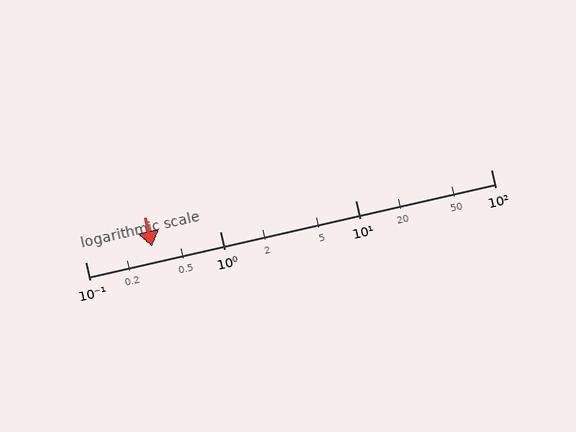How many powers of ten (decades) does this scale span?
The scale spans 3 decades, from 0.1 to 100.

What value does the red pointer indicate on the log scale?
The pointer indicates approximately 0.31.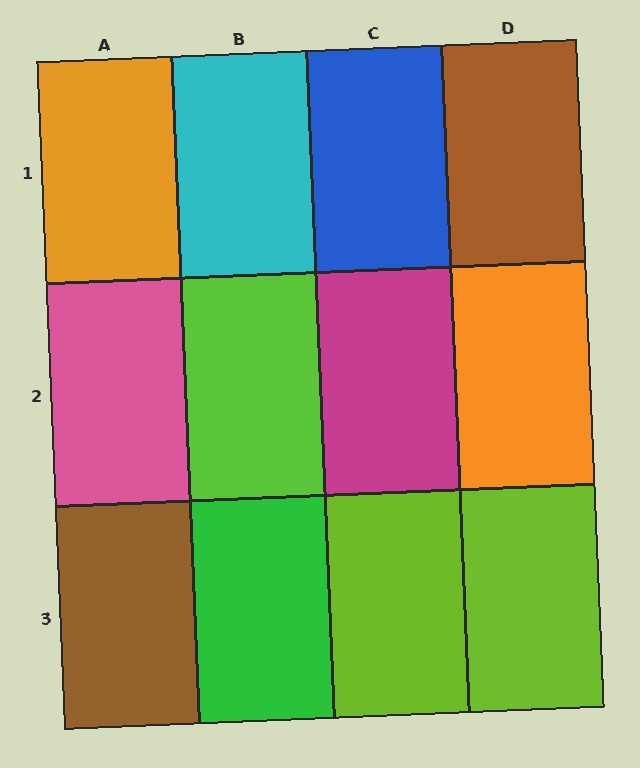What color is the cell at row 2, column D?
Orange.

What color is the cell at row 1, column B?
Cyan.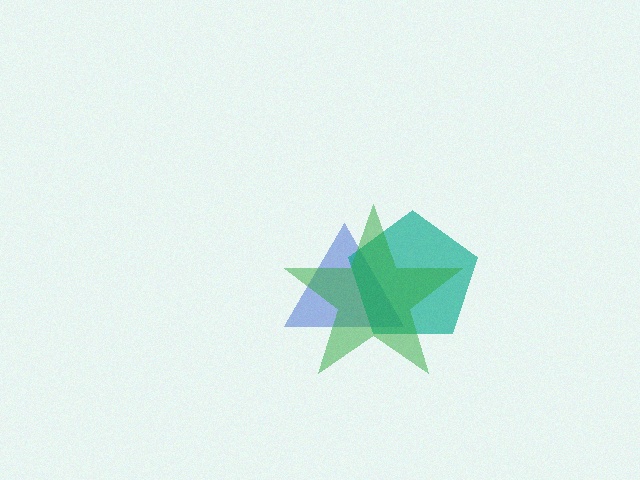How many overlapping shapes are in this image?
There are 3 overlapping shapes in the image.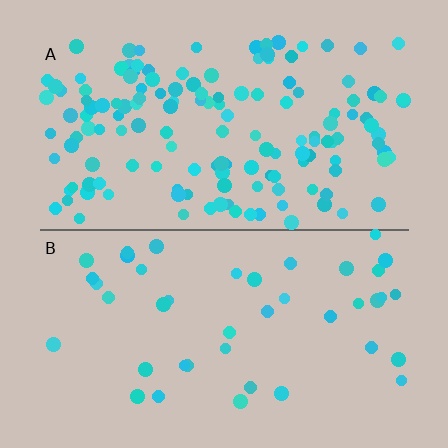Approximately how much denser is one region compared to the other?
Approximately 3.4× — region A over region B.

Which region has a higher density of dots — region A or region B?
A (the top).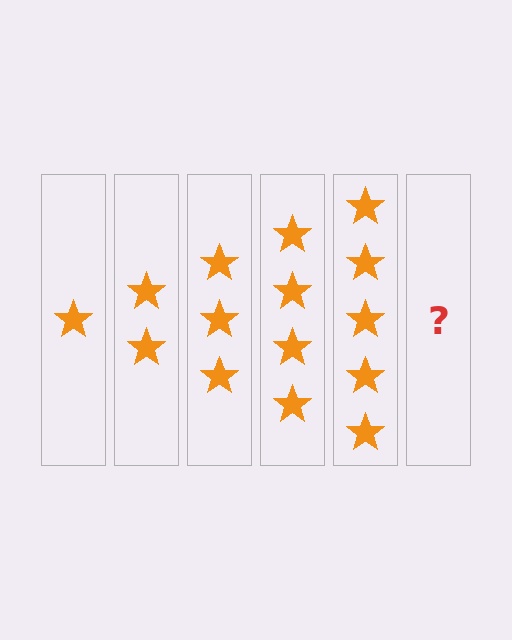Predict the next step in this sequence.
The next step is 6 stars.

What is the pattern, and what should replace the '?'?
The pattern is that each step adds one more star. The '?' should be 6 stars.